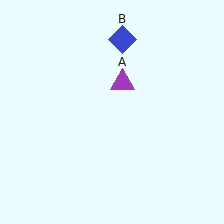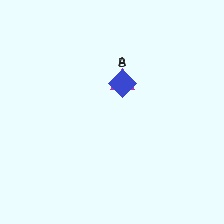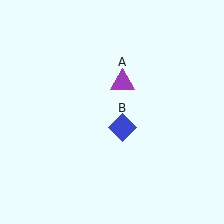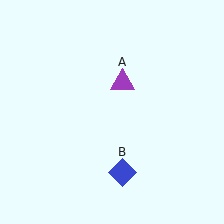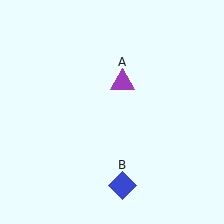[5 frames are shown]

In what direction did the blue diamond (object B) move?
The blue diamond (object B) moved down.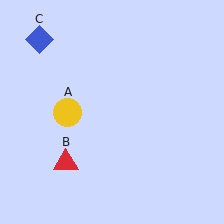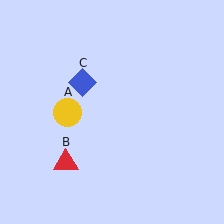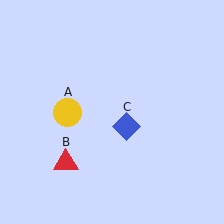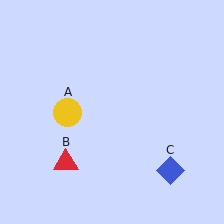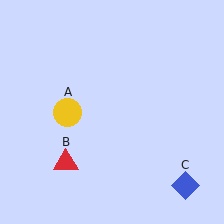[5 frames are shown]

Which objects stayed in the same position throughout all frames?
Yellow circle (object A) and red triangle (object B) remained stationary.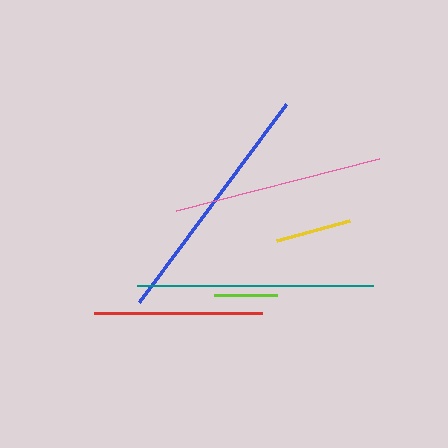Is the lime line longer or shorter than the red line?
The red line is longer than the lime line.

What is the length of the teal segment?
The teal segment is approximately 235 pixels long.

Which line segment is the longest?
The blue line is the longest at approximately 247 pixels.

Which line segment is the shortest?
The lime line is the shortest at approximately 63 pixels.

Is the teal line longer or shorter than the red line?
The teal line is longer than the red line.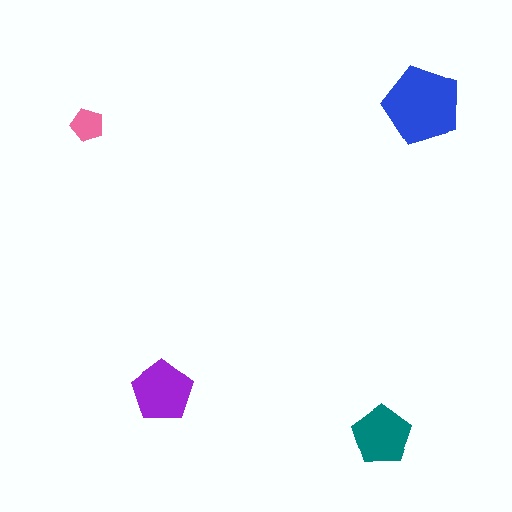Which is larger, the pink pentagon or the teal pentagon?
The teal one.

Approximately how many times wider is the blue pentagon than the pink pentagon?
About 2.5 times wider.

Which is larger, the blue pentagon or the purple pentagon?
The blue one.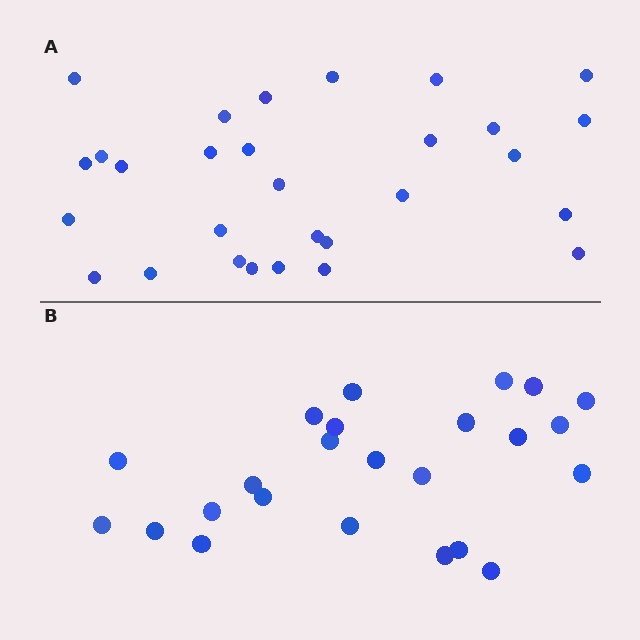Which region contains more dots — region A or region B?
Region A (the top region) has more dots.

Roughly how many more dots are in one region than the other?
Region A has about 5 more dots than region B.